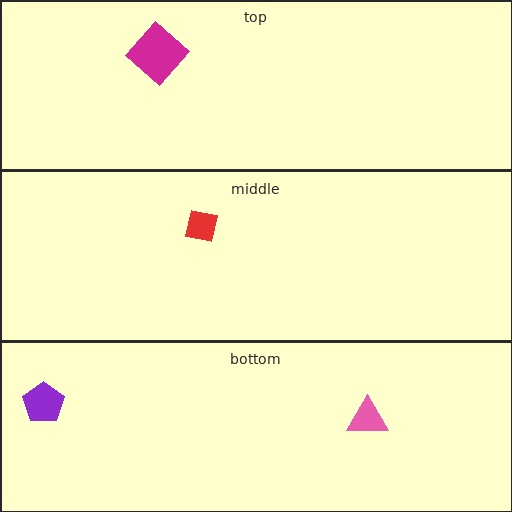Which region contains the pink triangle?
The bottom region.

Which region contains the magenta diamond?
The top region.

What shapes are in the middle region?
The red square.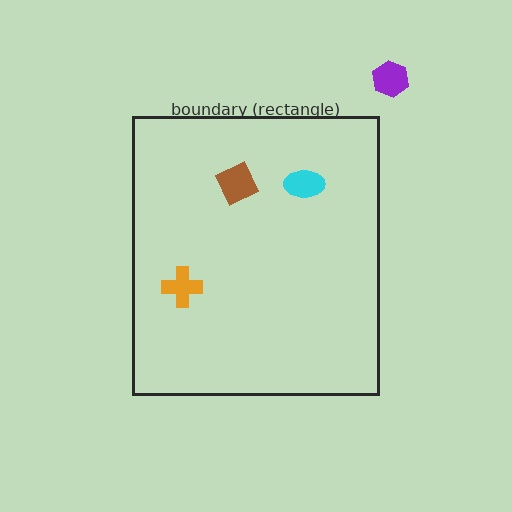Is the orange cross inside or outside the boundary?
Inside.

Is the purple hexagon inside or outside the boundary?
Outside.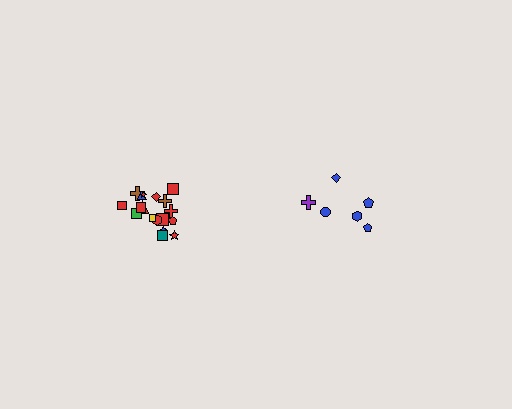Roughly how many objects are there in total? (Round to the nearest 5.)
Roughly 25 objects in total.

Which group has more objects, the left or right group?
The left group.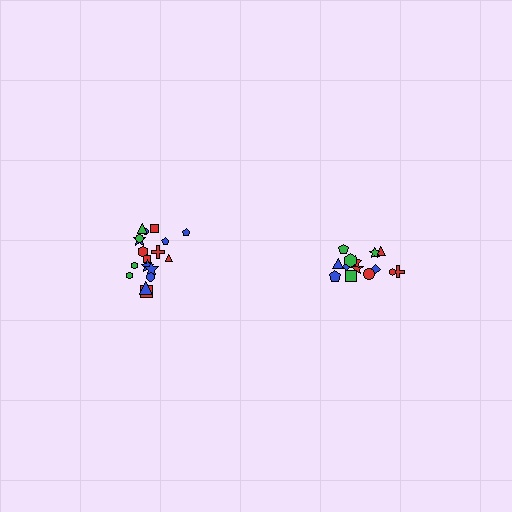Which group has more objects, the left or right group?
The left group.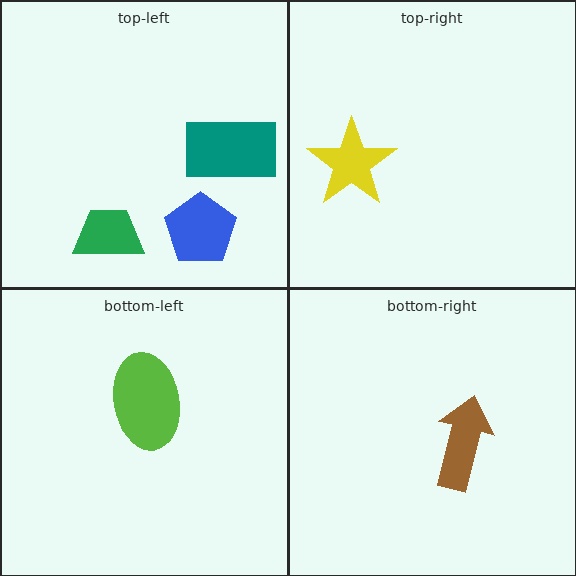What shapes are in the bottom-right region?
The brown arrow.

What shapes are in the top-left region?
The blue pentagon, the teal rectangle, the green trapezoid.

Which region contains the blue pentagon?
The top-left region.